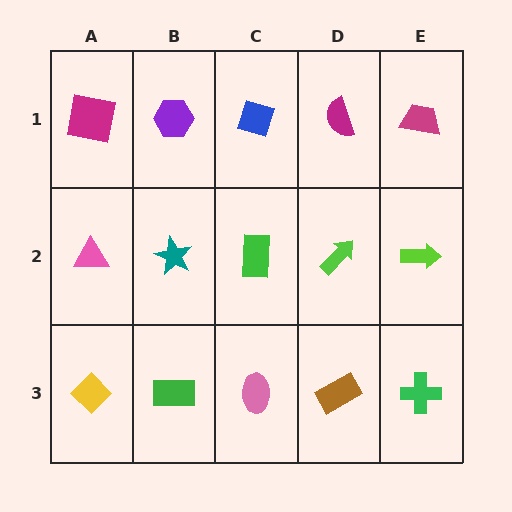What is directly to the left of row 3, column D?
A pink ellipse.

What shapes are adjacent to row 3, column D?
A lime arrow (row 2, column D), a pink ellipse (row 3, column C), a green cross (row 3, column E).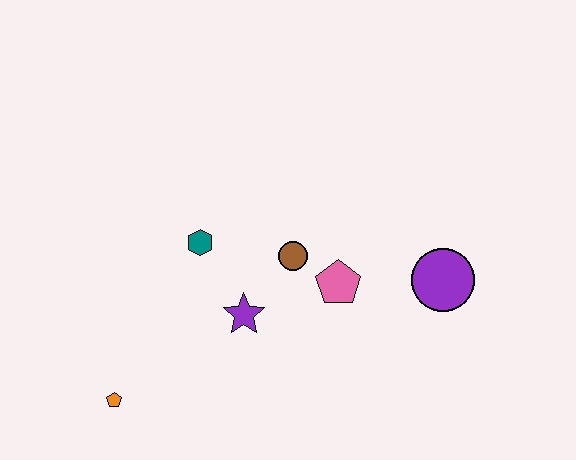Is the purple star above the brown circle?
No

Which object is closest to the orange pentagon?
The purple star is closest to the orange pentagon.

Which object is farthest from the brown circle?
The orange pentagon is farthest from the brown circle.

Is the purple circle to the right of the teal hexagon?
Yes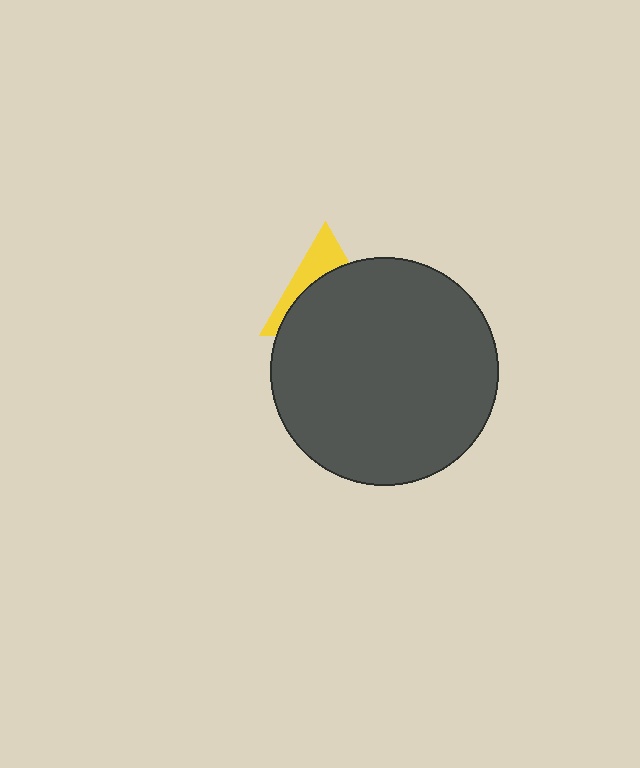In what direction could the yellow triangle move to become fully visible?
The yellow triangle could move up. That would shift it out from behind the dark gray circle entirely.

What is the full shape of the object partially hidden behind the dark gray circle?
The partially hidden object is a yellow triangle.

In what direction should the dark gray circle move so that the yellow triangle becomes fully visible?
The dark gray circle should move down. That is the shortest direction to clear the overlap and leave the yellow triangle fully visible.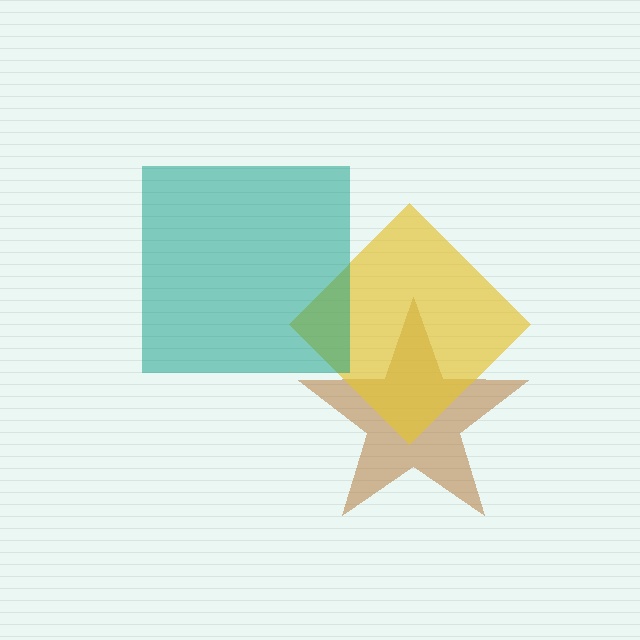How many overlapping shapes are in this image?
There are 3 overlapping shapes in the image.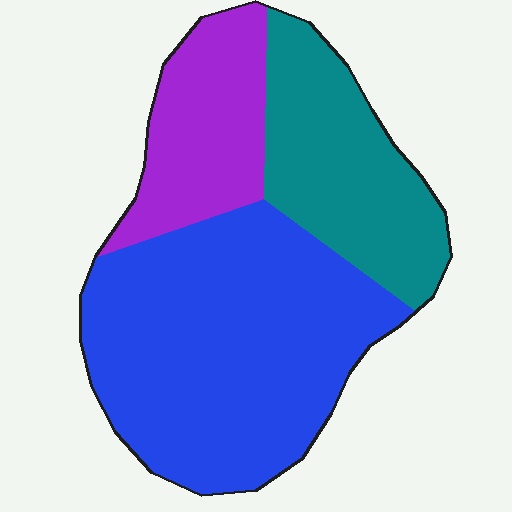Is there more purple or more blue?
Blue.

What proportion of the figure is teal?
Teal covers about 25% of the figure.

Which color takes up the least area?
Purple, at roughly 20%.